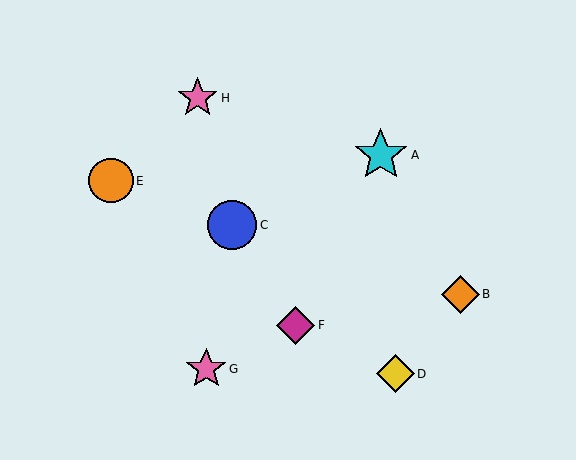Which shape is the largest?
The cyan star (labeled A) is the largest.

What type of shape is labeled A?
Shape A is a cyan star.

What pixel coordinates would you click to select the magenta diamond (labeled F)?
Click at (296, 325) to select the magenta diamond F.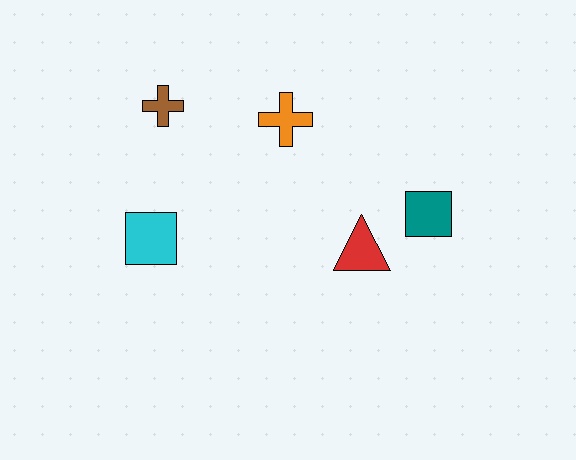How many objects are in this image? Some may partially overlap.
There are 5 objects.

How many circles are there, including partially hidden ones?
There are no circles.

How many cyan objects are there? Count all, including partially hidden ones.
There is 1 cyan object.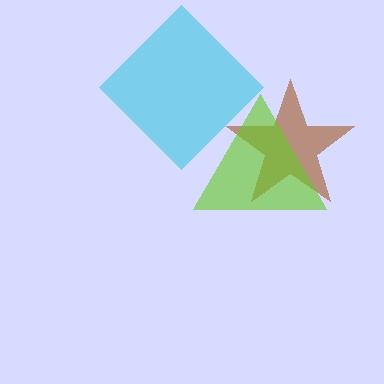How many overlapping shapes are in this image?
There are 3 overlapping shapes in the image.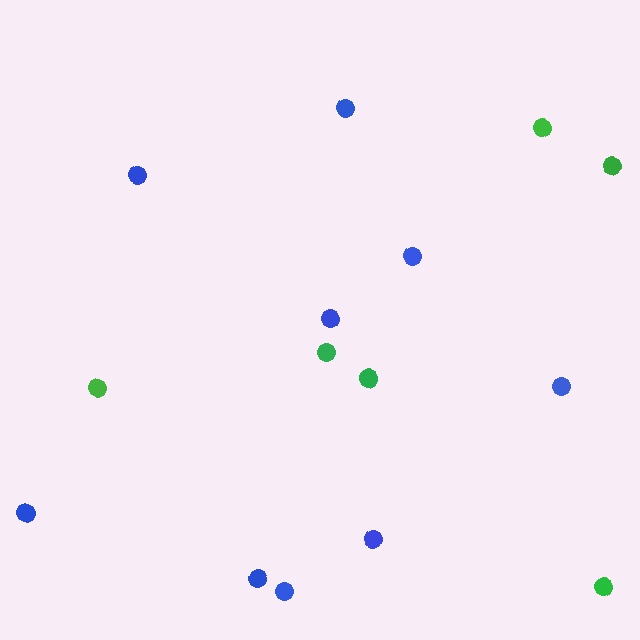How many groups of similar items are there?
There are 2 groups: one group of blue circles (9) and one group of green circles (6).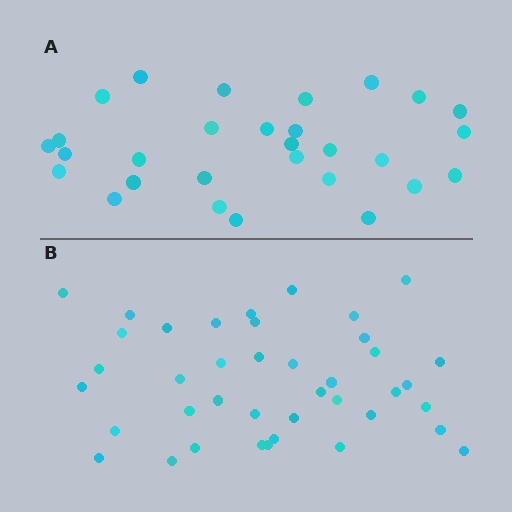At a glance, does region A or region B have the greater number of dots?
Region B (the bottom region) has more dots.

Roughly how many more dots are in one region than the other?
Region B has roughly 12 or so more dots than region A.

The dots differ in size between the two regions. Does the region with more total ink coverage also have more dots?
No. Region A has more total ink coverage because its dots are larger, but region B actually contains more individual dots. Total area can be misleading — the number of items is what matters here.